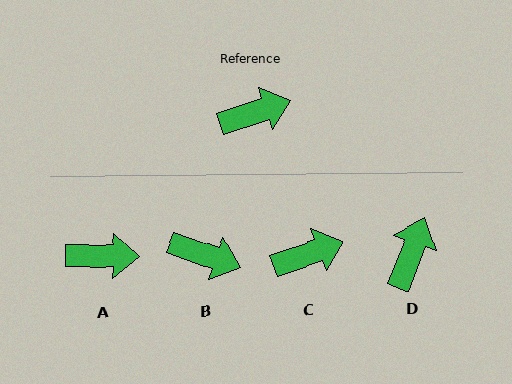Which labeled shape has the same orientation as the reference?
C.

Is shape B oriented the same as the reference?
No, it is off by about 39 degrees.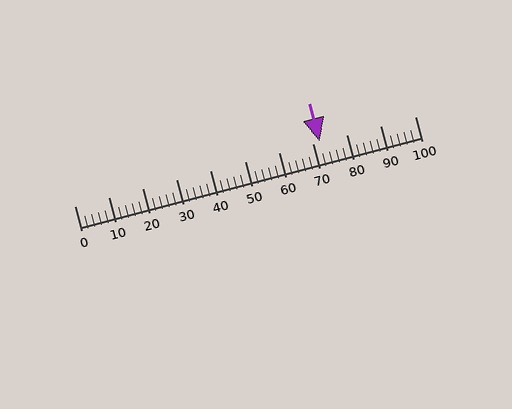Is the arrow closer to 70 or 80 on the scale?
The arrow is closer to 70.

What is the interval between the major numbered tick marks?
The major tick marks are spaced 10 units apart.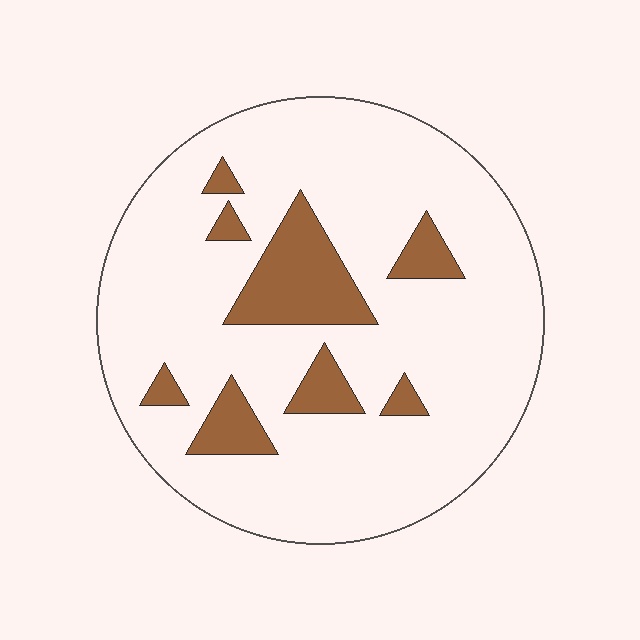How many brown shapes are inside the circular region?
8.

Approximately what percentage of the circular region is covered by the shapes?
Approximately 15%.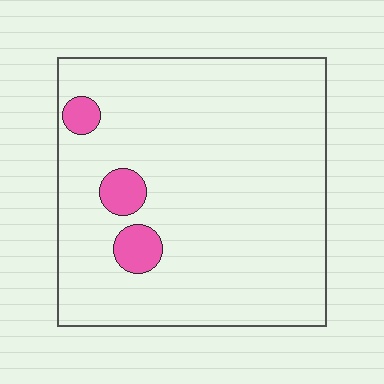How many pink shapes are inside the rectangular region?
3.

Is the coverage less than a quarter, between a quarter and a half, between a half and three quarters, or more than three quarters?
Less than a quarter.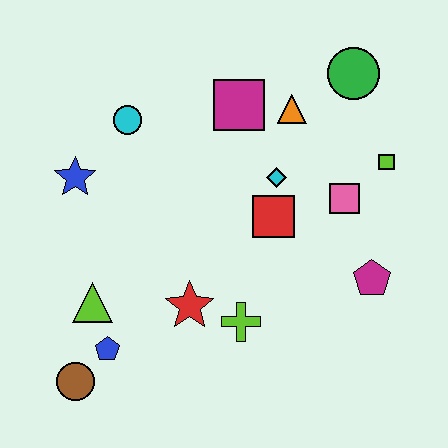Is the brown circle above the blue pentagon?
No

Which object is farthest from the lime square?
The brown circle is farthest from the lime square.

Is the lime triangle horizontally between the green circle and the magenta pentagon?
No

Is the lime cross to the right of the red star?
Yes